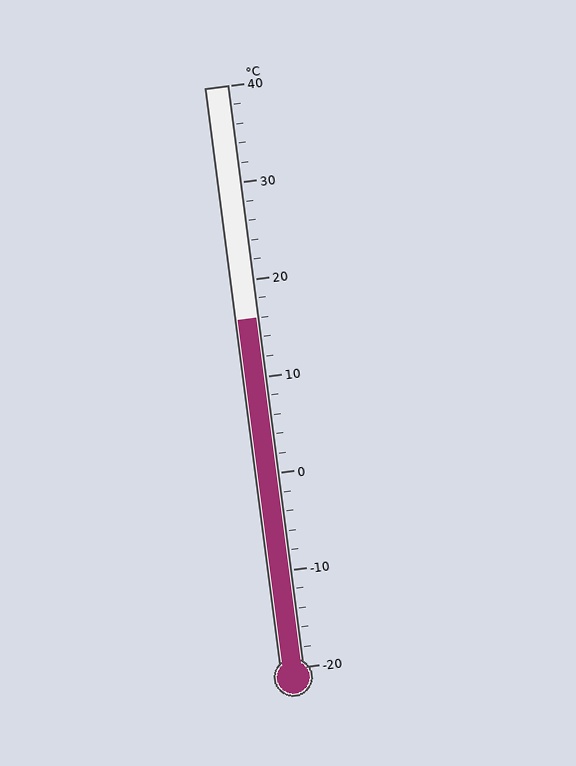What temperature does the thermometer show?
The thermometer shows approximately 16°C.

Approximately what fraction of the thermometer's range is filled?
The thermometer is filled to approximately 60% of its range.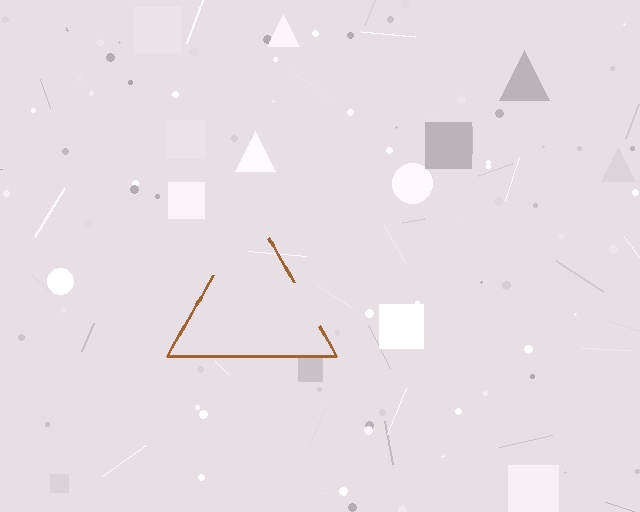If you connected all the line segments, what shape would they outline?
They would outline a triangle.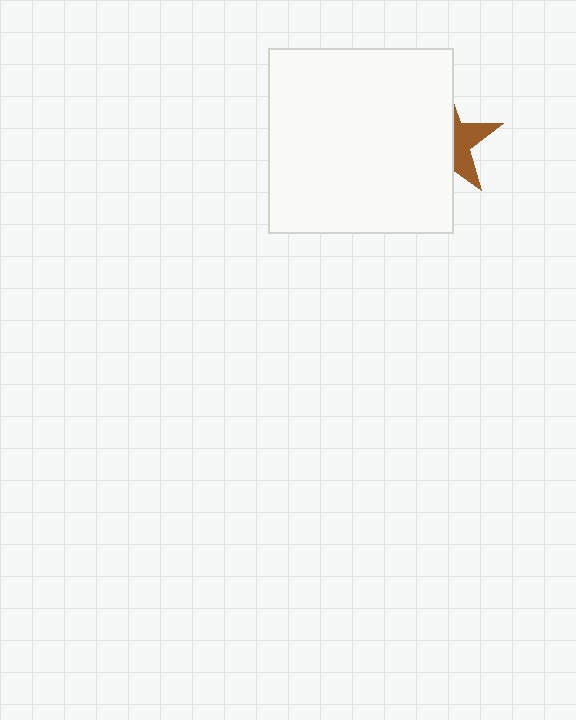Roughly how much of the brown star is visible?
A small part of it is visible (roughly 38%).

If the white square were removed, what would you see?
You would see the complete brown star.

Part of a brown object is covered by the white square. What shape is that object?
It is a star.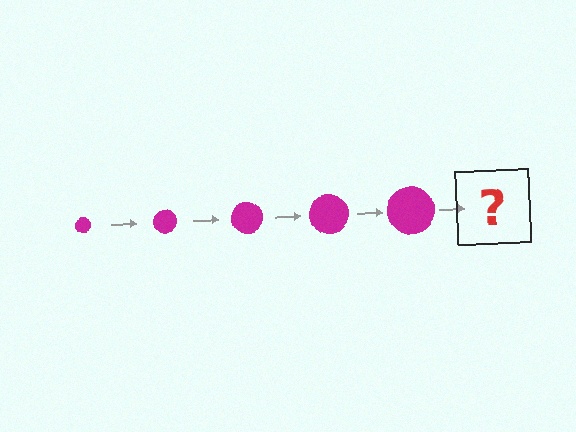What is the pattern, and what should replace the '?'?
The pattern is that the circle gets progressively larger each step. The '?' should be a magenta circle, larger than the previous one.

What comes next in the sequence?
The next element should be a magenta circle, larger than the previous one.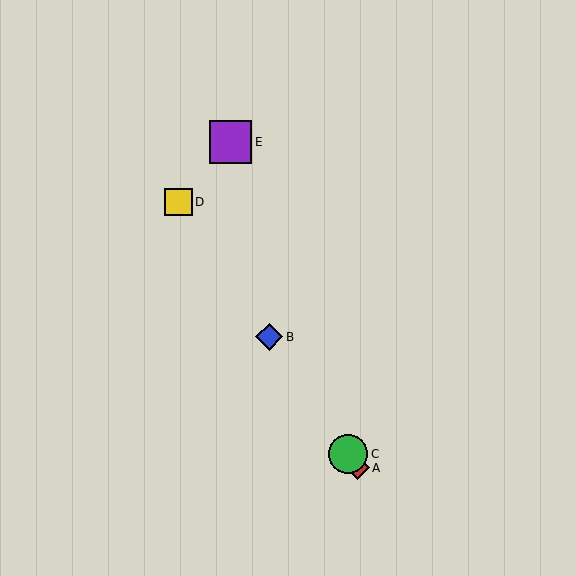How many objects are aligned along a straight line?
4 objects (A, B, C, D) are aligned along a straight line.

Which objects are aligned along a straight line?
Objects A, B, C, D are aligned along a straight line.